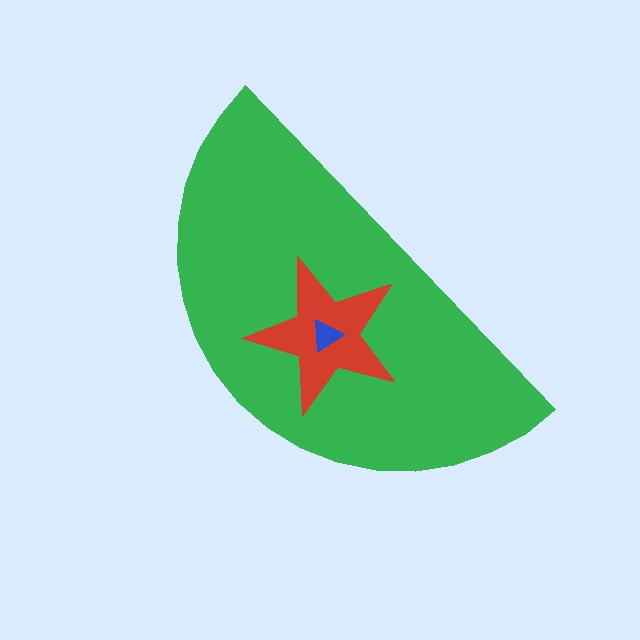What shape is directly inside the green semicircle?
The red star.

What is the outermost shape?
The green semicircle.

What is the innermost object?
The blue triangle.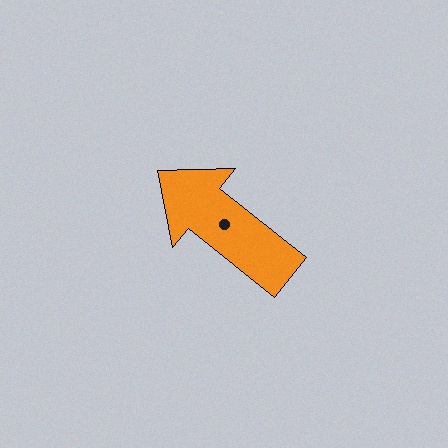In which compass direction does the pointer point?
Northwest.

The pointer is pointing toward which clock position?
Roughly 10 o'clock.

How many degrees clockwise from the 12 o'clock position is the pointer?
Approximately 309 degrees.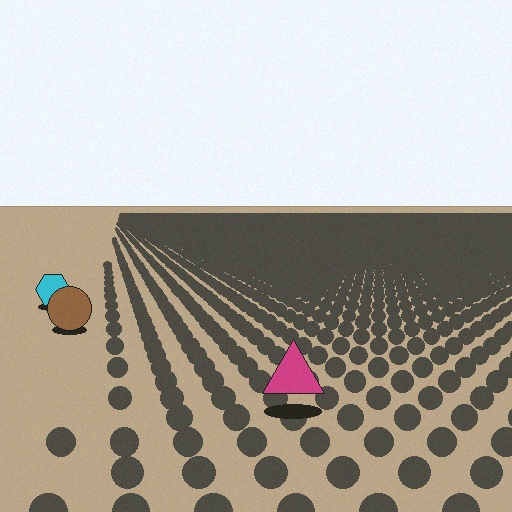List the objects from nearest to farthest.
From nearest to farthest: the magenta triangle, the brown circle, the cyan hexagon.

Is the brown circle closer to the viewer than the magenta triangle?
No. The magenta triangle is closer — you can tell from the texture gradient: the ground texture is coarser near it.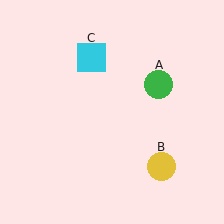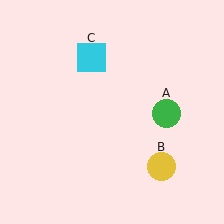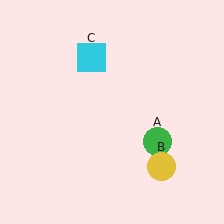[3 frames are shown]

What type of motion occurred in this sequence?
The green circle (object A) rotated clockwise around the center of the scene.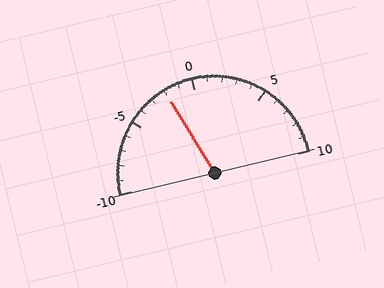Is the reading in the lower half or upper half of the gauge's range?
The reading is in the lower half of the range (-10 to 10).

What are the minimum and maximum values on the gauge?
The gauge ranges from -10 to 10.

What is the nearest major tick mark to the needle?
The nearest major tick mark is 0.